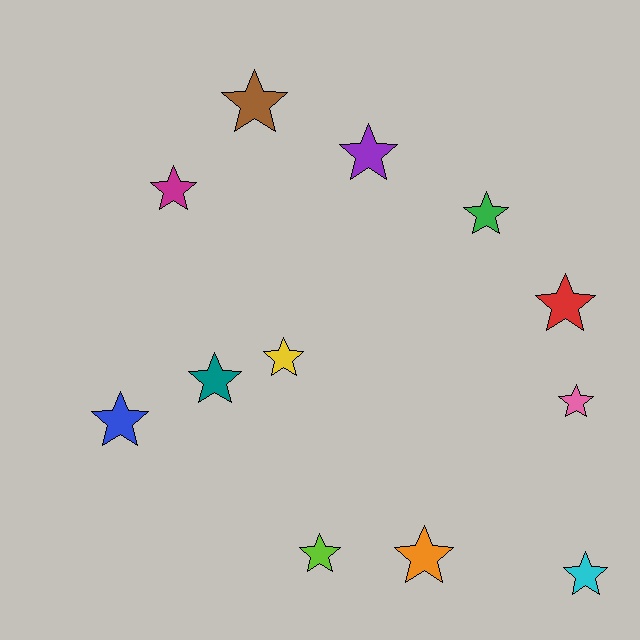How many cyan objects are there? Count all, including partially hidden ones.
There is 1 cyan object.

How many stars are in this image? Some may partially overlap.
There are 12 stars.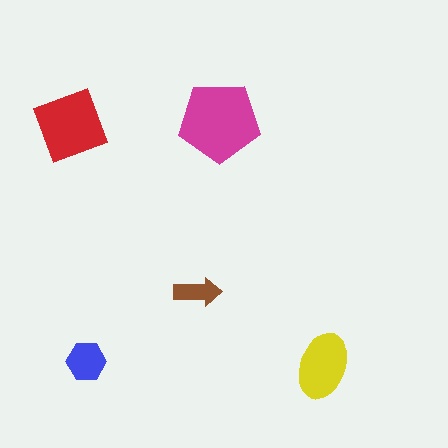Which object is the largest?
The magenta pentagon.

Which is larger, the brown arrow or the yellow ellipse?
The yellow ellipse.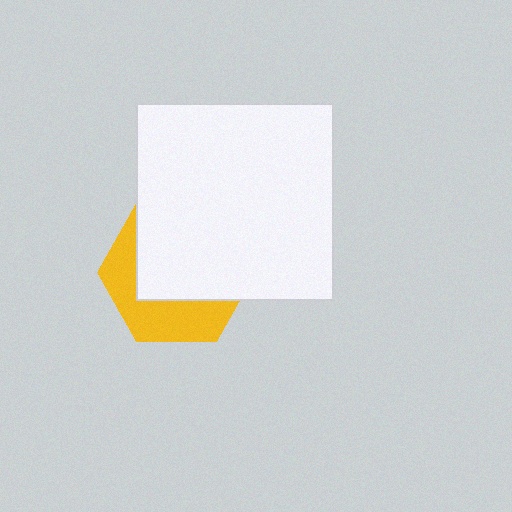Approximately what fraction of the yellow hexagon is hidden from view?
Roughly 62% of the yellow hexagon is hidden behind the white square.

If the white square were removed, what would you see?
You would see the complete yellow hexagon.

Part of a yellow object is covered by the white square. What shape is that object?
It is a hexagon.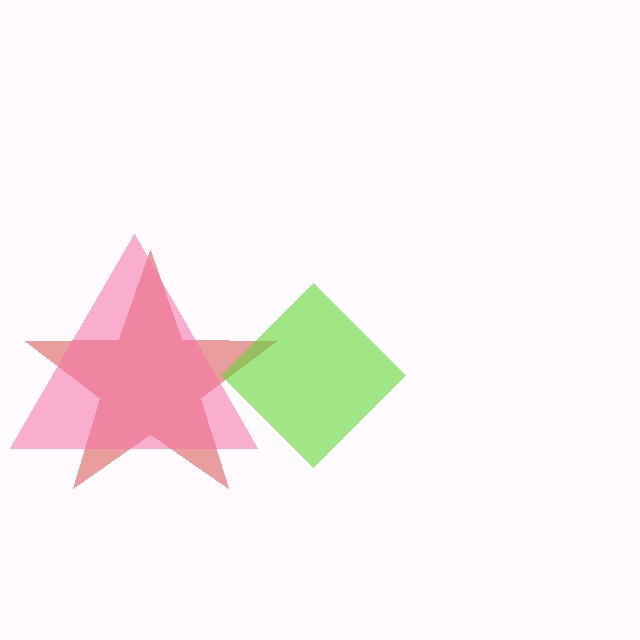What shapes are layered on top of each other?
The layered shapes are: a red star, a pink triangle, a lime diamond.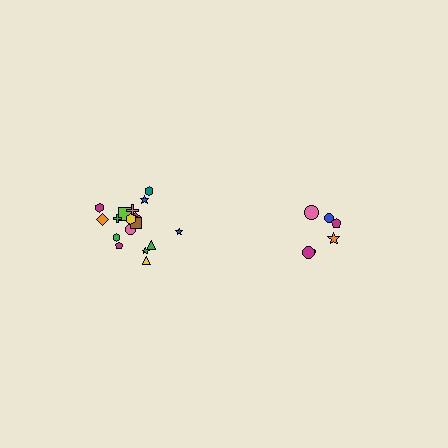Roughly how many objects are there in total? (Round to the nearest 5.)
Roughly 25 objects in total.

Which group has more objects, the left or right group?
The left group.